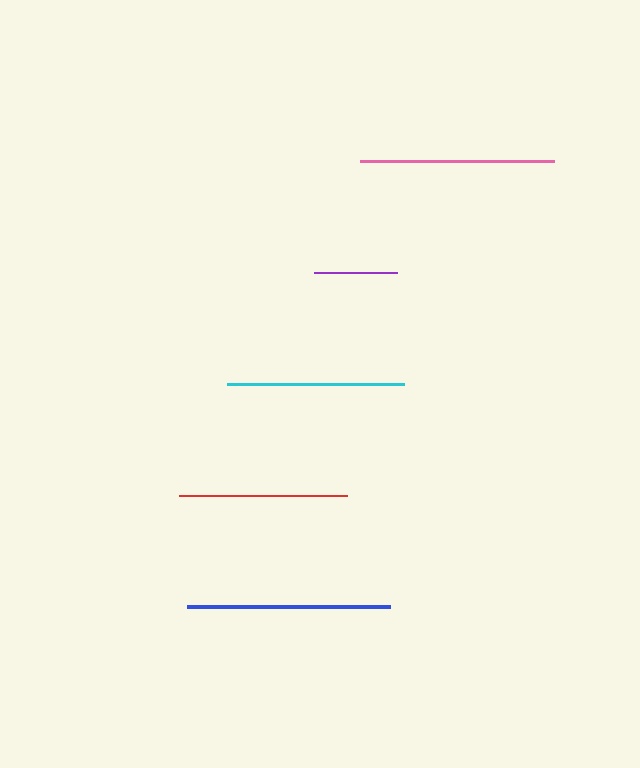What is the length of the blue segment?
The blue segment is approximately 202 pixels long.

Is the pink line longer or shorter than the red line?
The pink line is longer than the red line.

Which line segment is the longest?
The blue line is the longest at approximately 202 pixels.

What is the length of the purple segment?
The purple segment is approximately 83 pixels long.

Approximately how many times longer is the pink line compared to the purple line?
The pink line is approximately 2.3 times the length of the purple line.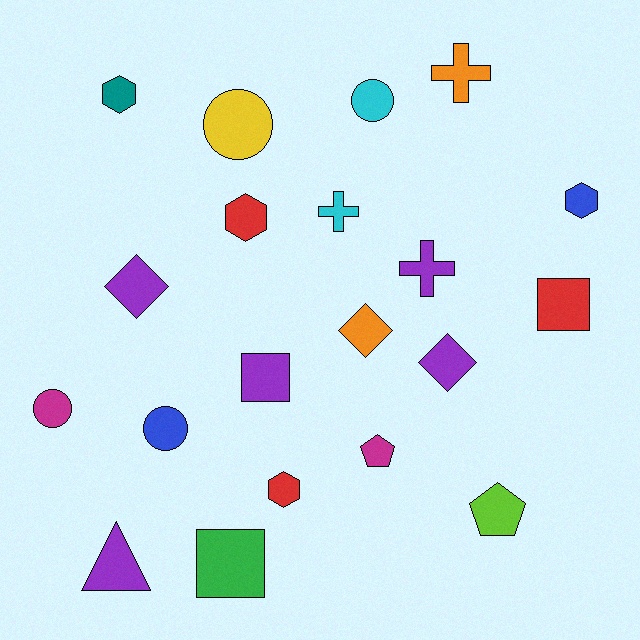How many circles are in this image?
There are 4 circles.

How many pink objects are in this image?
There are no pink objects.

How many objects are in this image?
There are 20 objects.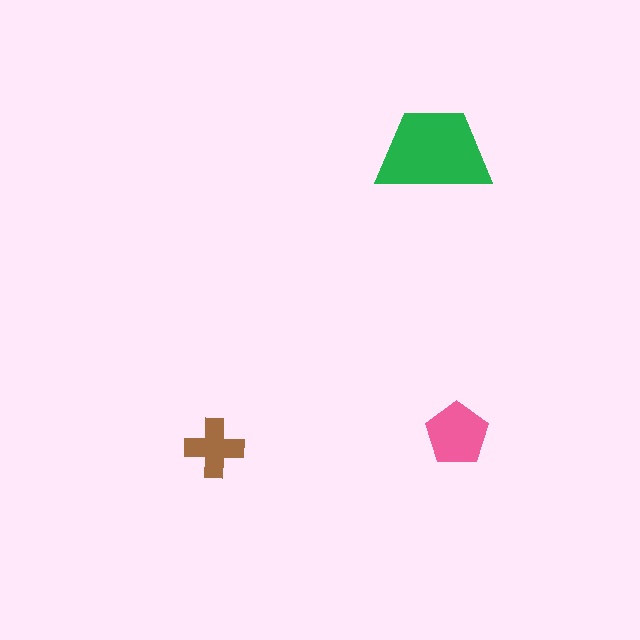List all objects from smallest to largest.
The brown cross, the pink pentagon, the green trapezoid.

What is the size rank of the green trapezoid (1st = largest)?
1st.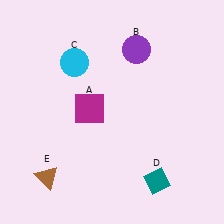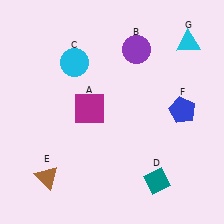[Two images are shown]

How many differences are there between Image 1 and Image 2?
There are 2 differences between the two images.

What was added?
A blue pentagon (F), a cyan triangle (G) were added in Image 2.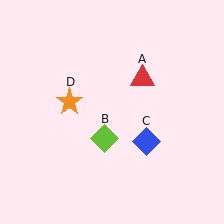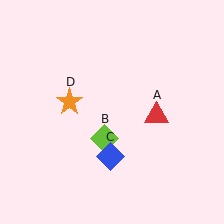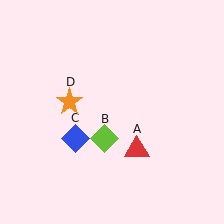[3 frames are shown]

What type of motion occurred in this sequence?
The red triangle (object A), blue diamond (object C) rotated clockwise around the center of the scene.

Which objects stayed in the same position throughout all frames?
Lime diamond (object B) and orange star (object D) remained stationary.